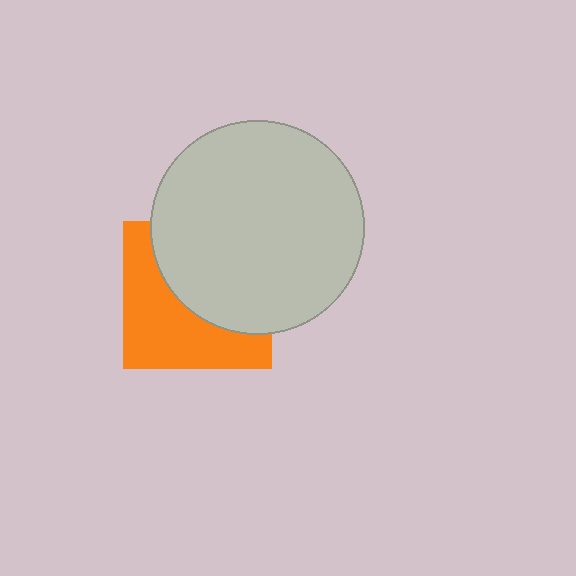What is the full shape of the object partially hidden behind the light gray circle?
The partially hidden object is an orange square.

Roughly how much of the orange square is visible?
About half of it is visible (roughly 48%).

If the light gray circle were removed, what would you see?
You would see the complete orange square.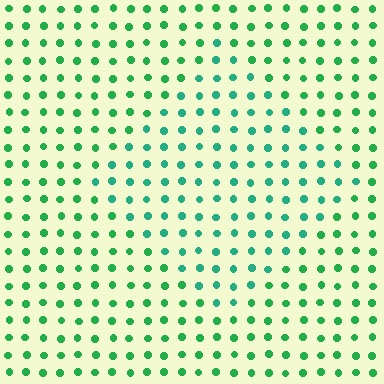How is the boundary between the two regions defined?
The boundary is defined purely by a slight shift in hue (about 24 degrees). Spacing, size, and orientation are identical on both sides.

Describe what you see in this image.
The image is filled with small green elements in a uniform arrangement. A diamond-shaped region is visible where the elements are tinted to a slightly different hue, forming a subtle color boundary.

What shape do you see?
I see a diamond.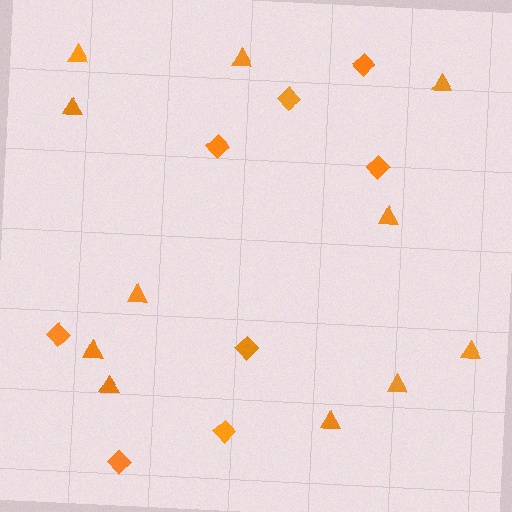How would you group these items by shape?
There are 2 groups: one group of diamonds (8) and one group of triangles (11).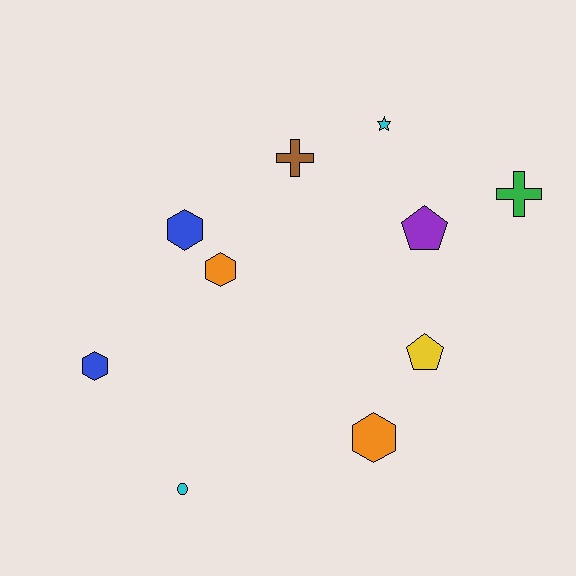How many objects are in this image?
There are 10 objects.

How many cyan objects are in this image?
There are 2 cyan objects.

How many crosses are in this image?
There are 2 crosses.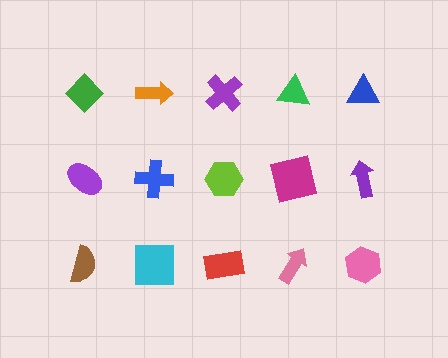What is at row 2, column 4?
A magenta square.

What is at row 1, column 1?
A green diamond.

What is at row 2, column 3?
A lime hexagon.